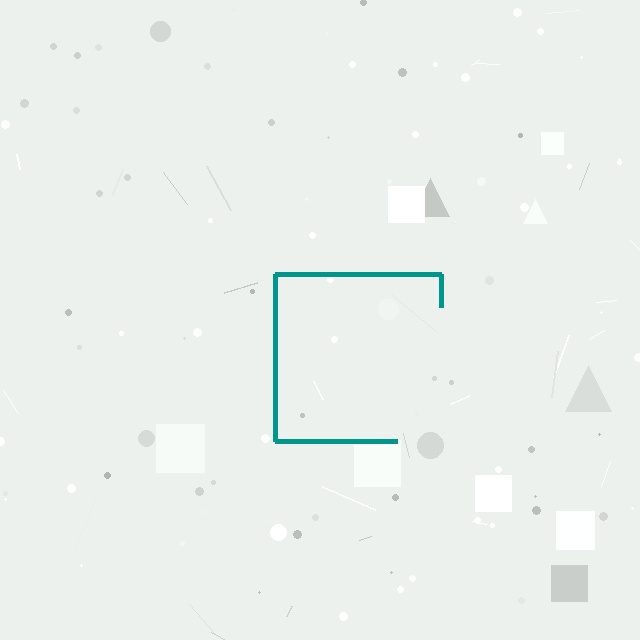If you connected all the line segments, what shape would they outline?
They would outline a square.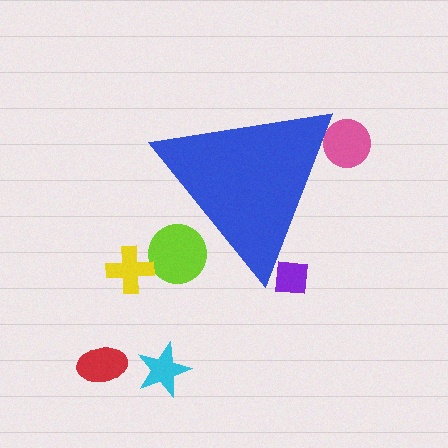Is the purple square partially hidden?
Yes, the purple square is partially hidden behind the blue triangle.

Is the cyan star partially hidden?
No, the cyan star is fully visible.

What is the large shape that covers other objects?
A blue triangle.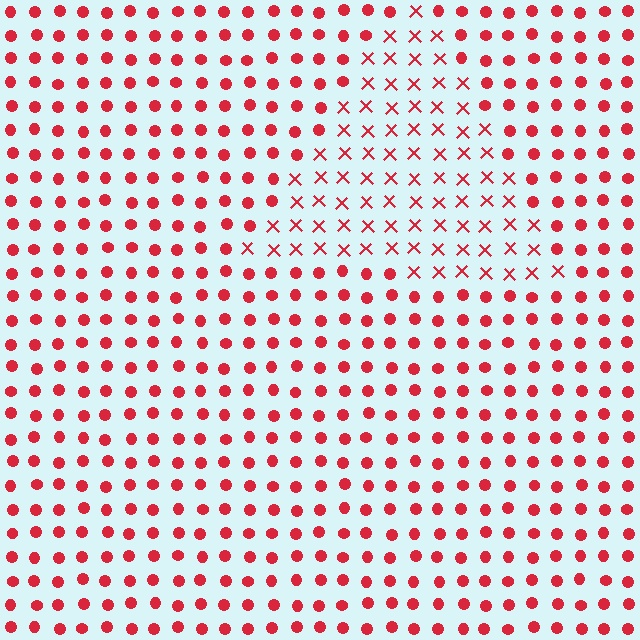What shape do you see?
I see a triangle.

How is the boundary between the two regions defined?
The boundary is defined by a change in element shape: X marks inside vs. circles outside. All elements share the same color and spacing.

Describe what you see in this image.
The image is filled with small red elements arranged in a uniform grid. A triangle-shaped region contains X marks, while the surrounding area contains circles. The boundary is defined purely by the change in element shape.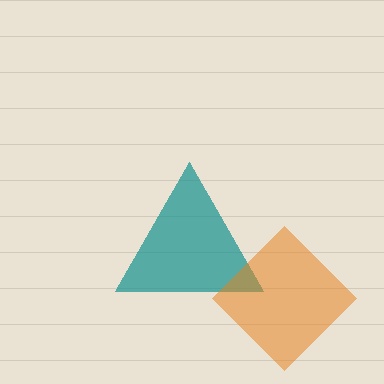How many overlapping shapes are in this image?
There are 2 overlapping shapes in the image.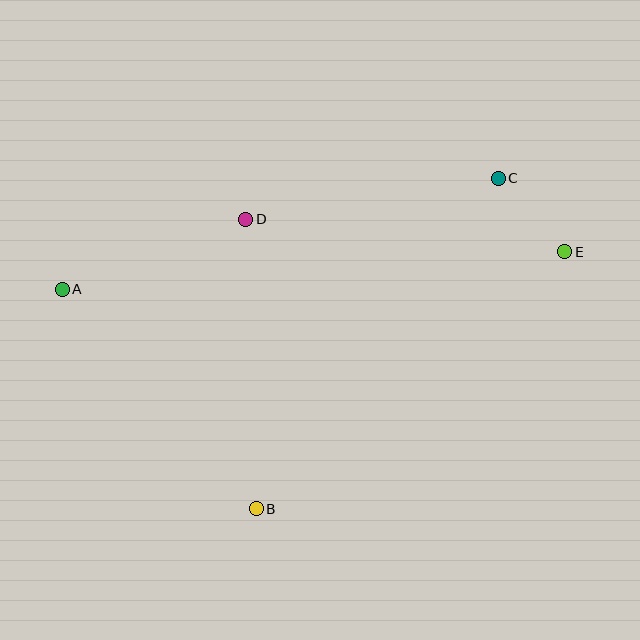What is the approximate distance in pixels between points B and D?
The distance between B and D is approximately 289 pixels.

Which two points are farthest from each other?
Points A and E are farthest from each other.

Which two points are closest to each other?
Points C and E are closest to each other.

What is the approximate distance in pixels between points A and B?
The distance between A and B is approximately 293 pixels.